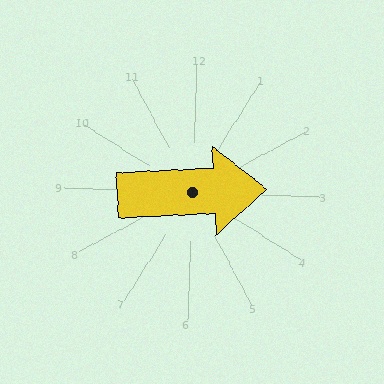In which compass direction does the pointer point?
East.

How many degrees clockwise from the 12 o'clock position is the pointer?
Approximately 86 degrees.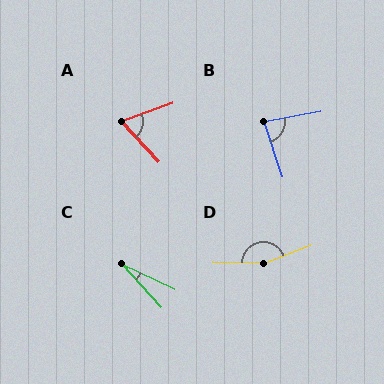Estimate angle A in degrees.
Approximately 67 degrees.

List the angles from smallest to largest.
C (23°), A (67°), B (81°), D (158°).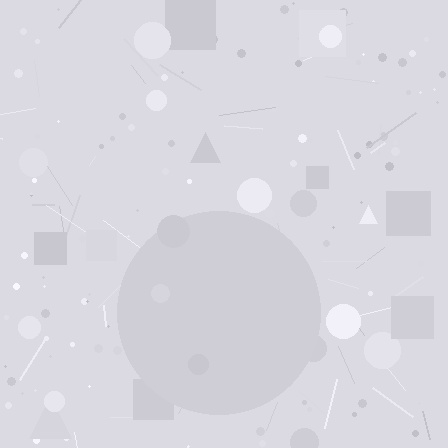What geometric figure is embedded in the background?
A circle is embedded in the background.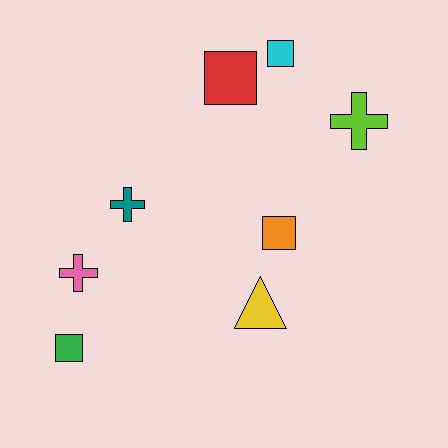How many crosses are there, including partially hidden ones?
There are 3 crosses.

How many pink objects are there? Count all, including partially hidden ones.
There is 1 pink object.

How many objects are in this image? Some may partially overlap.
There are 8 objects.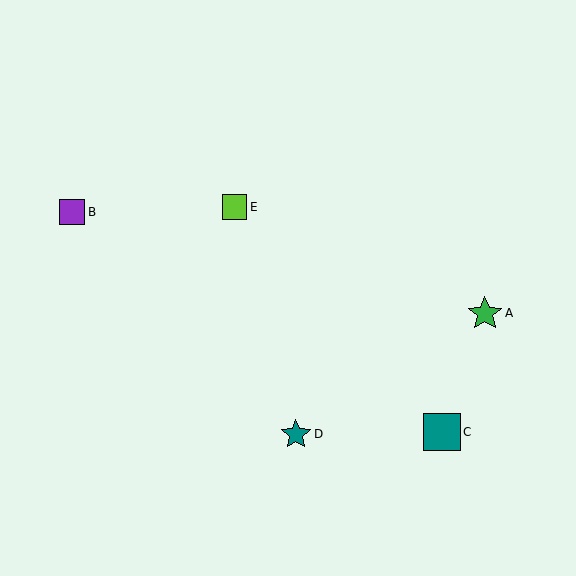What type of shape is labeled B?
Shape B is a purple square.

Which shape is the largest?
The teal square (labeled C) is the largest.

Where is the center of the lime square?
The center of the lime square is at (234, 207).